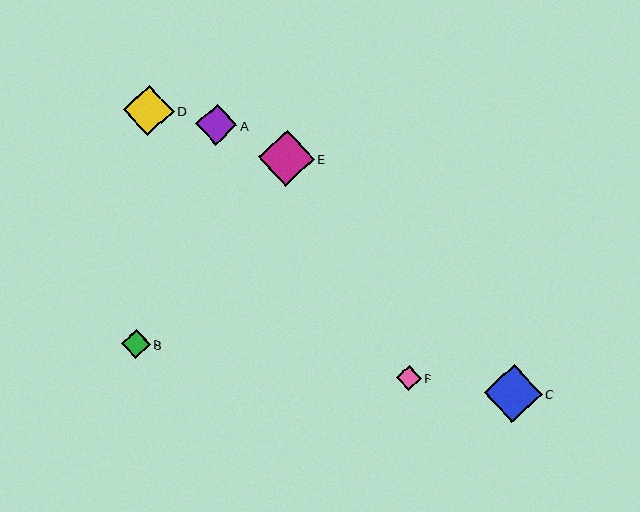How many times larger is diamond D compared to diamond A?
Diamond D is approximately 1.2 times the size of diamond A.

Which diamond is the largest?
Diamond C is the largest with a size of approximately 58 pixels.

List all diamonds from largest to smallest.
From largest to smallest: C, E, D, A, B, F.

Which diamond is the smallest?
Diamond F is the smallest with a size of approximately 25 pixels.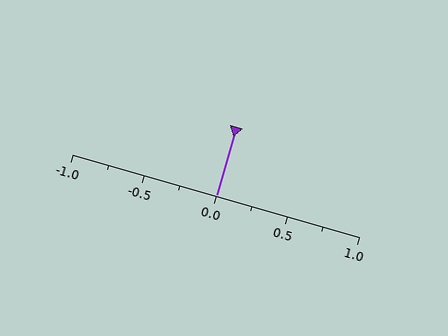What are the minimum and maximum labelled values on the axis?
The axis runs from -1.0 to 1.0.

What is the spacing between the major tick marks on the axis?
The major ticks are spaced 0.5 apart.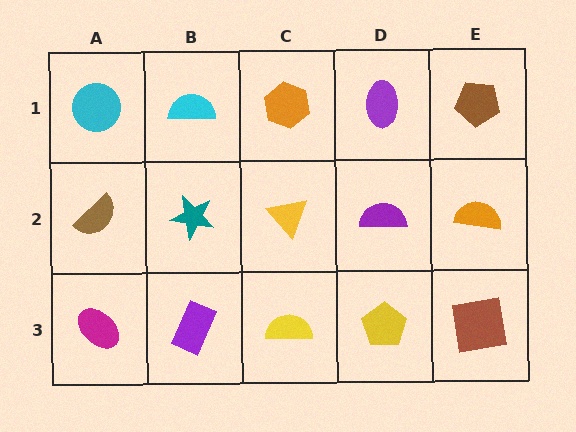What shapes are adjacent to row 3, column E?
An orange semicircle (row 2, column E), a yellow pentagon (row 3, column D).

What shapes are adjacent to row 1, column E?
An orange semicircle (row 2, column E), a purple ellipse (row 1, column D).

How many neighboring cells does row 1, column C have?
3.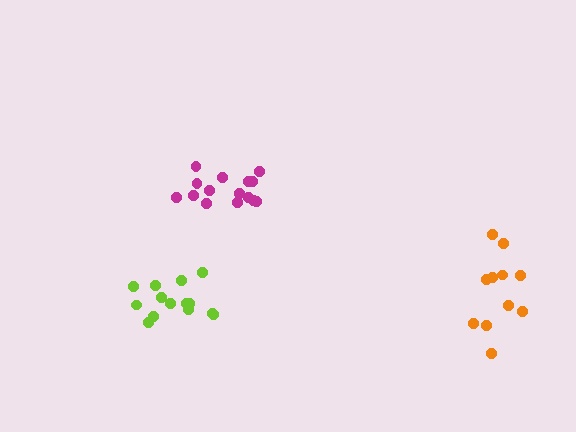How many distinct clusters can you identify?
There are 3 distinct clusters.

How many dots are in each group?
Group 1: 14 dots, Group 2: 11 dots, Group 3: 15 dots (40 total).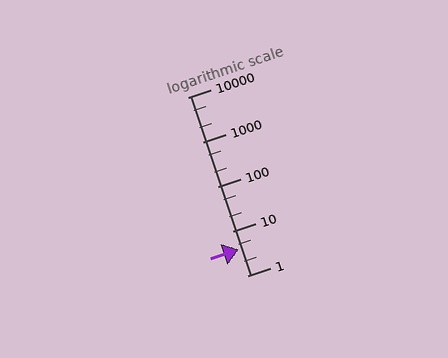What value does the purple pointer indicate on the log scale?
The pointer indicates approximately 3.9.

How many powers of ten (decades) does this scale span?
The scale spans 4 decades, from 1 to 10000.